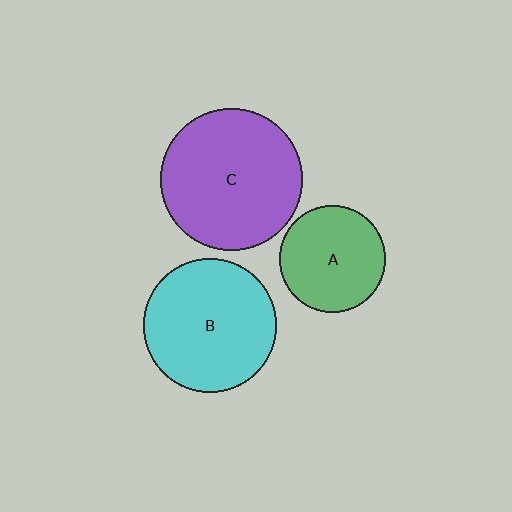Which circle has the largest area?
Circle C (purple).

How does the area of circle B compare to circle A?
Approximately 1.6 times.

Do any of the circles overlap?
No, none of the circles overlap.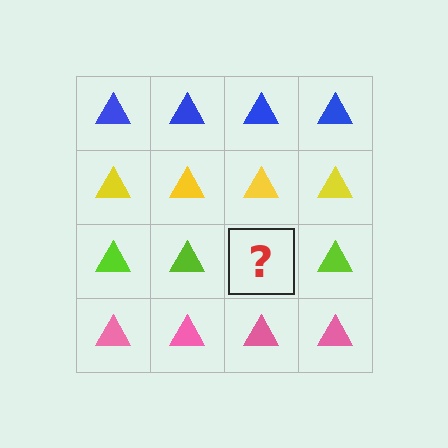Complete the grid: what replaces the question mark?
The question mark should be replaced with a lime triangle.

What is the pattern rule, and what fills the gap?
The rule is that each row has a consistent color. The gap should be filled with a lime triangle.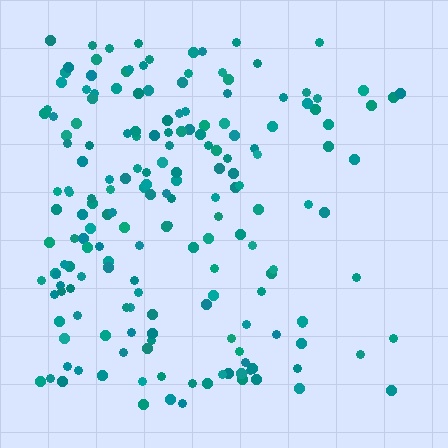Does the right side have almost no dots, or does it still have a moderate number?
Still a moderate number, just noticeably fewer than the left.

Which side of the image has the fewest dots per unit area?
The right.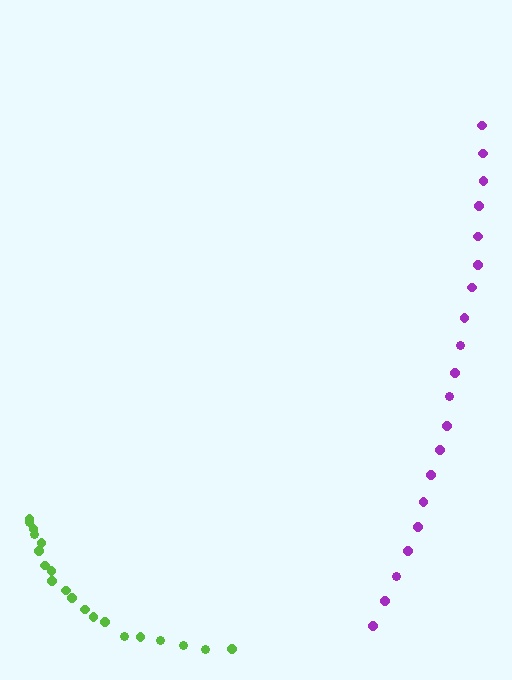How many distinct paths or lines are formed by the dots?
There are 2 distinct paths.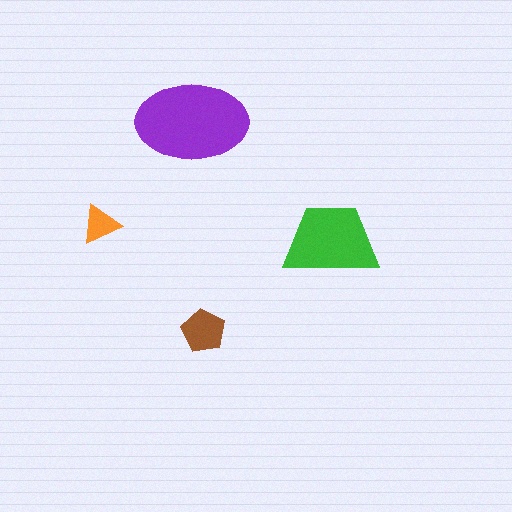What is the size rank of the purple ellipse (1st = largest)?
1st.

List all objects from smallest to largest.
The orange triangle, the brown pentagon, the green trapezoid, the purple ellipse.